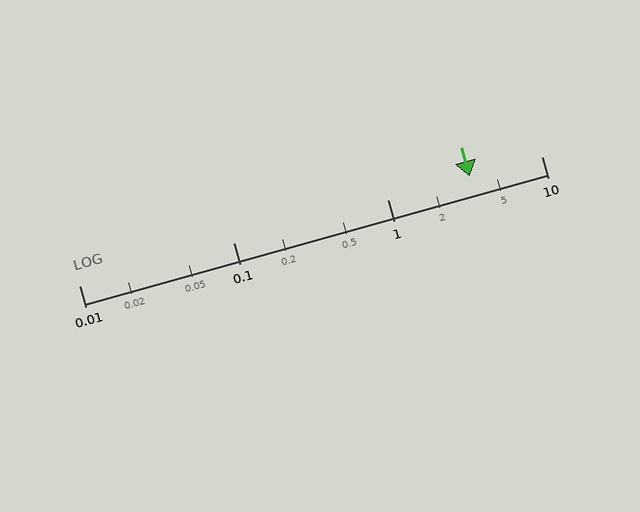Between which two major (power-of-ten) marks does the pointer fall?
The pointer is between 1 and 10.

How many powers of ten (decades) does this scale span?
The scale spans 3 decades, from 0.01 to 10.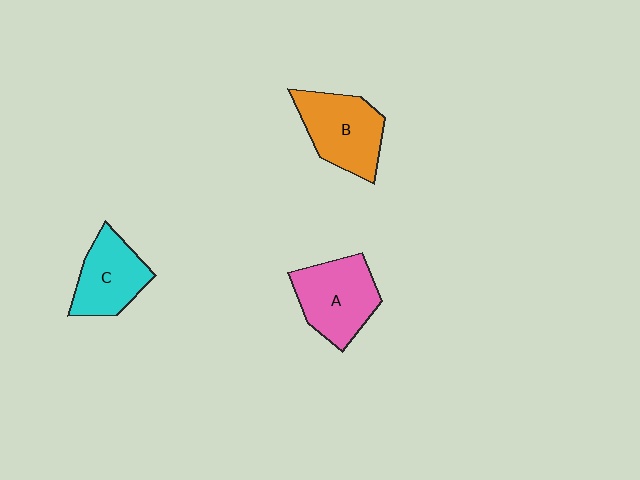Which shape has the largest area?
Shape B (orange).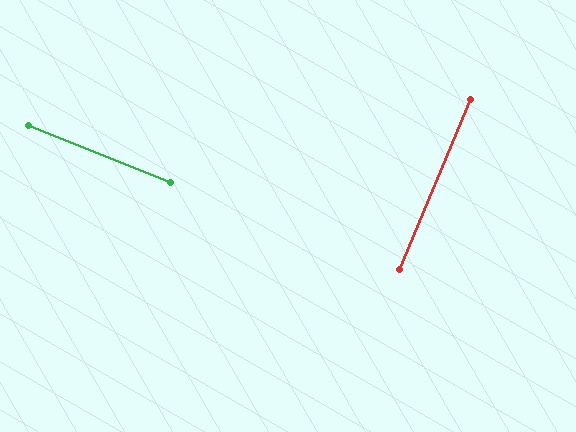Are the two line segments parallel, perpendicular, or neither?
Perpendicular — they meet at approximately 89°.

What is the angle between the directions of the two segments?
Approximately 89 degrees.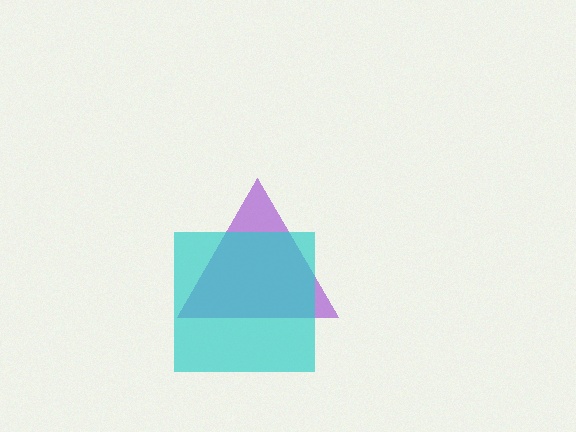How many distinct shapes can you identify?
There are 2 distinct shapes: a purple triangle, a cyan square.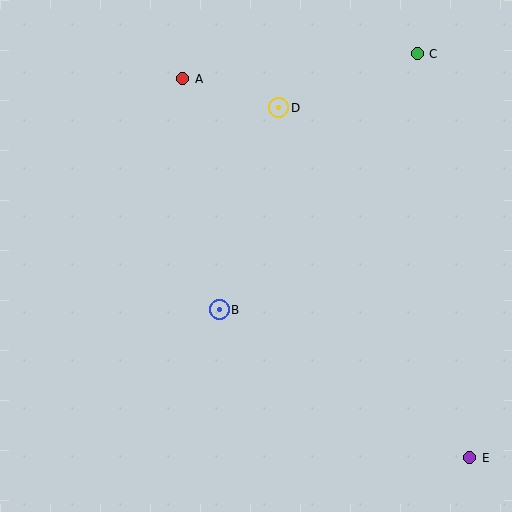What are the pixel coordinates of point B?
Point B is at (219, 310).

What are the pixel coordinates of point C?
Point C is at (417, 54).